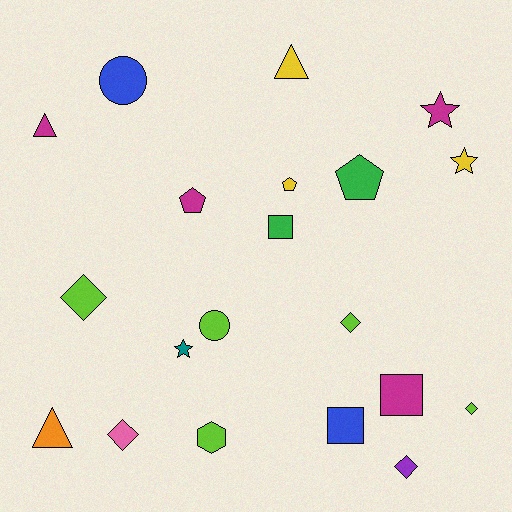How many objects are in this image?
There are 20 objects.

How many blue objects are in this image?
There are 2 blue objects.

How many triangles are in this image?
There are 3 triangles.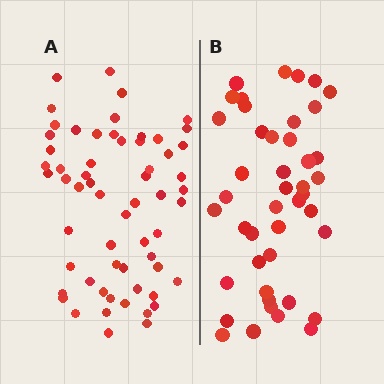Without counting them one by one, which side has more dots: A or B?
Region A (the left region) has more dots.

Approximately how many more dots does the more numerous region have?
Region A has approximately 15 more dots than region B.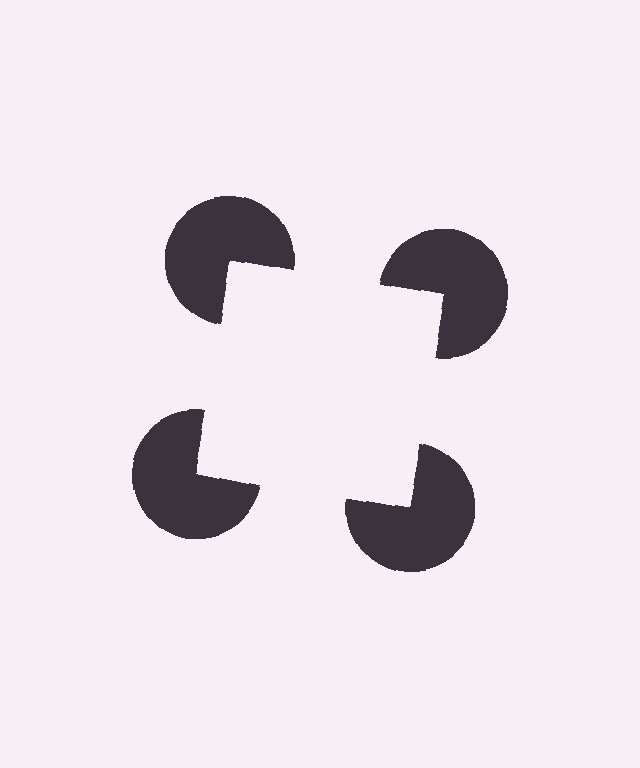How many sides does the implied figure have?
4 sides.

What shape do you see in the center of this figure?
An illusory square — its edges are inferred from the aligned wedge cuts in the pac-man discs, not physically drawn.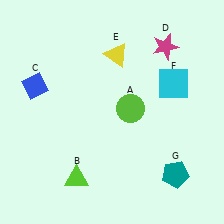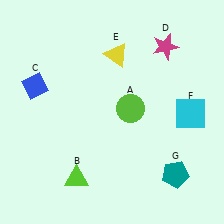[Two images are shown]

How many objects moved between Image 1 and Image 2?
1 object moved between the two images.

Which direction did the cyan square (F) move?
The cyan square (F) moved down.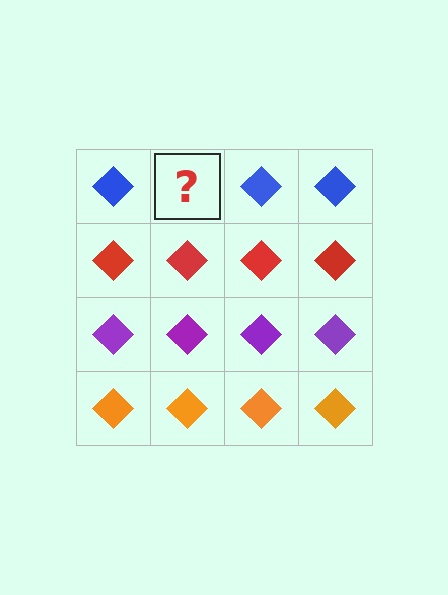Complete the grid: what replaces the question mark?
The question mark should be replaced with a blue diamond.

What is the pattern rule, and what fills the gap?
The rule is that each row has a consistent color. The gap should be filled with a blue diamond.